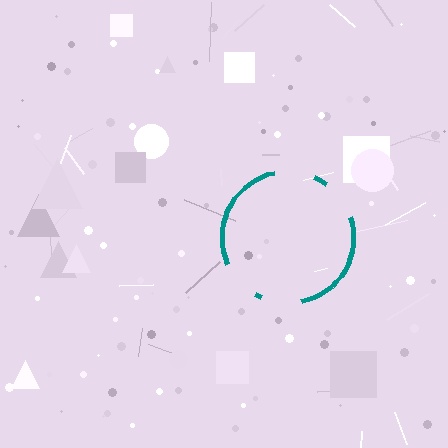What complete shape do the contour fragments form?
The contour fragments form a circle.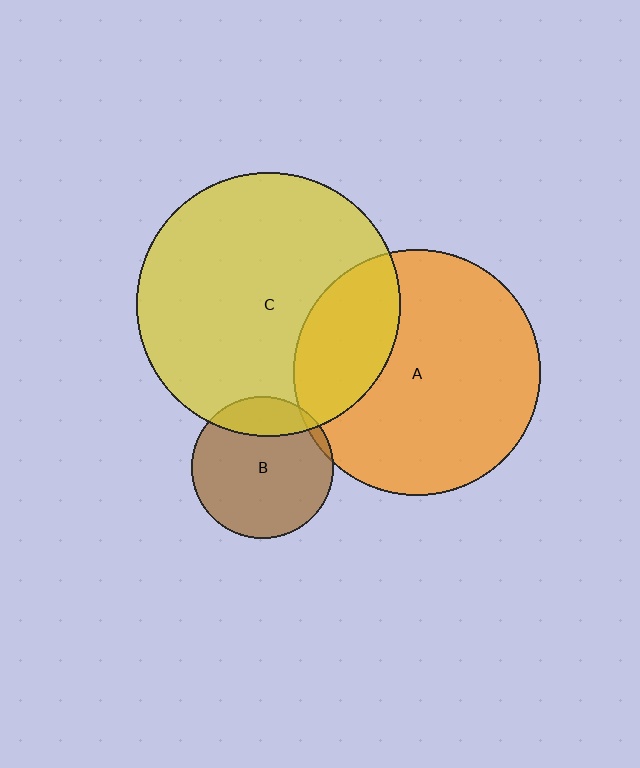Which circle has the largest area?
Circle C (yellow).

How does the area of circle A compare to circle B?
Approximately 3.0 times.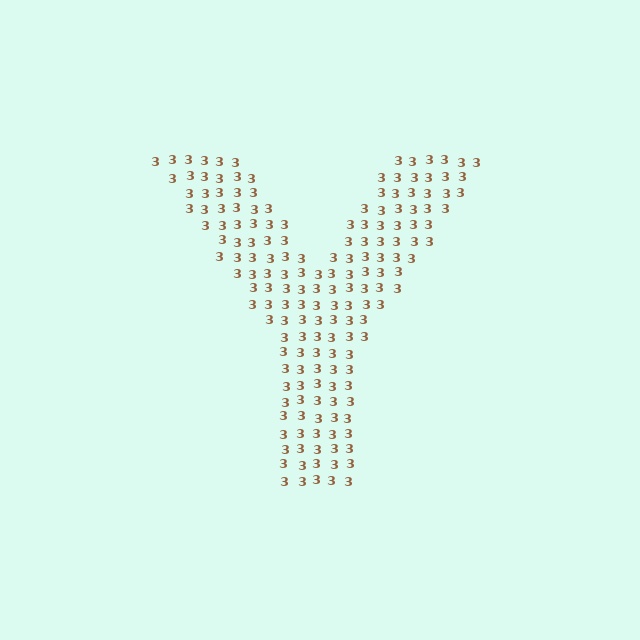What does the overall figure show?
The overall figure shows the letter Y.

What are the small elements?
The small elements are digit 3's.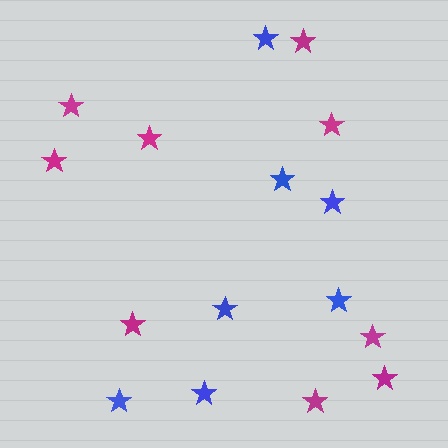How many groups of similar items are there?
There are 2 groups: one group of magenta stars (9) and one group of blue stars (7).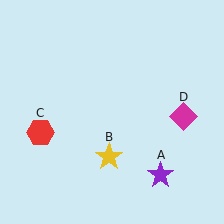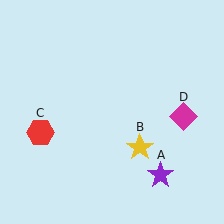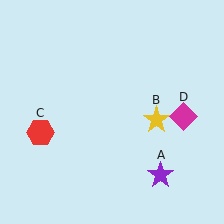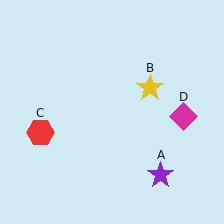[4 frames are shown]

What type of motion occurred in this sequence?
The yellow star (object B) rotated counterclockwise around the center of the scene.